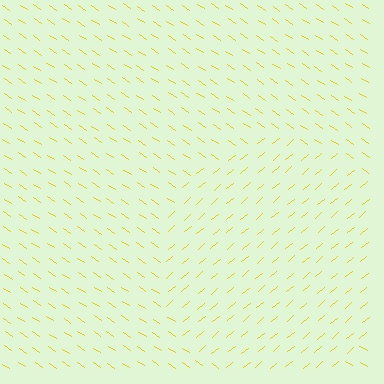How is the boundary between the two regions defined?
The boundary is defined purely by a change in line orientation (approximately 74 degrees difference). All lines are the same color and thickness.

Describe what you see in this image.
The image is filled with small yellow line segments. A circle region in the image has lines oriented differently from the surrounding lines, creating a visible texture boundary.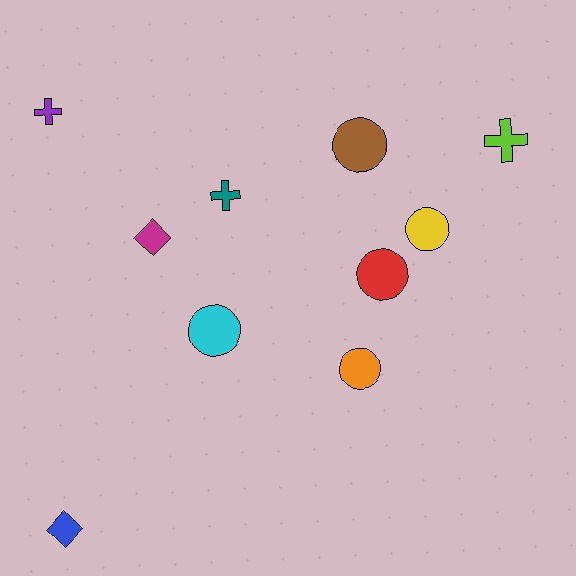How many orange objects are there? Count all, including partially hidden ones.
There is 1 orange object.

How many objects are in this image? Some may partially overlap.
There are 10 objects.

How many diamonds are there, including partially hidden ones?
There are 2 diamonds.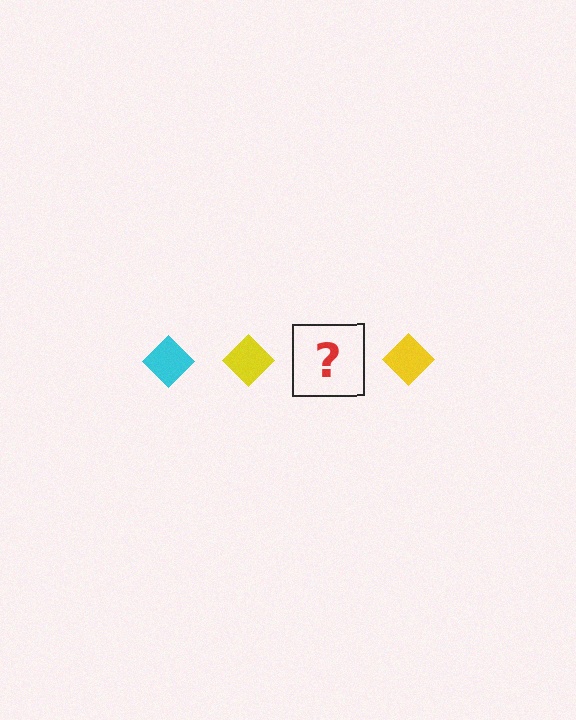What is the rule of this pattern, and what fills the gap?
The rule is that the pattern cycles through cyan, yellow diamonds. The gap should be filled with a cyan diamond.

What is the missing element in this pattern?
The missing element is a cyan diamond.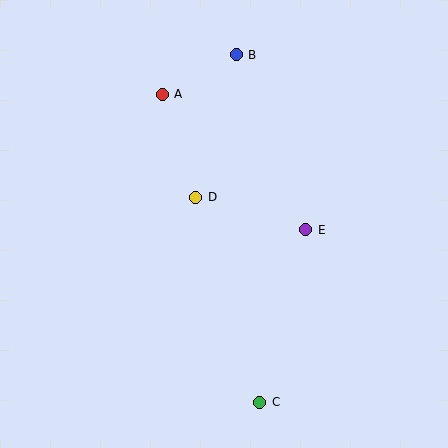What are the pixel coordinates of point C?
Point C is at (260, 402).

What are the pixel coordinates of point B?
Point B is at (236, 55).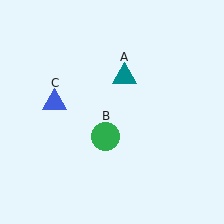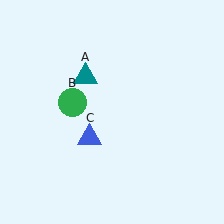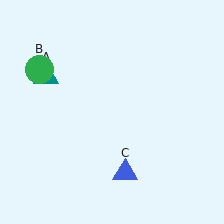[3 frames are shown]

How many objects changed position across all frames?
3 objects changed position: teal triangle (object A), green circle (object B), blue triangle (object C).